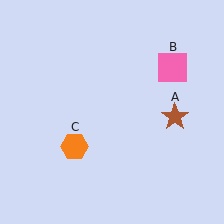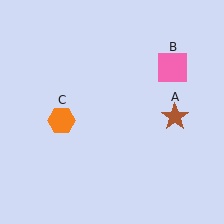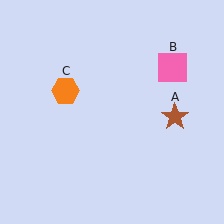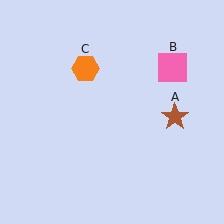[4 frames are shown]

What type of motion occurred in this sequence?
The orange hexagon (object C) rotated clockwise around the center of the scene.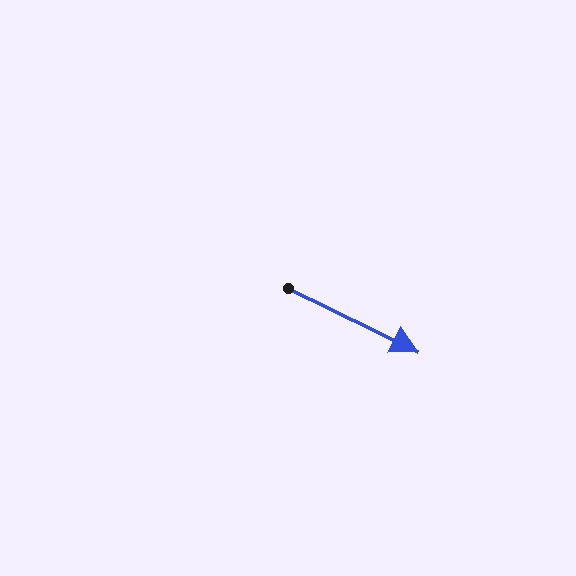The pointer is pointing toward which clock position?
Roughly 4 o'clock.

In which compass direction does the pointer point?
Southeast.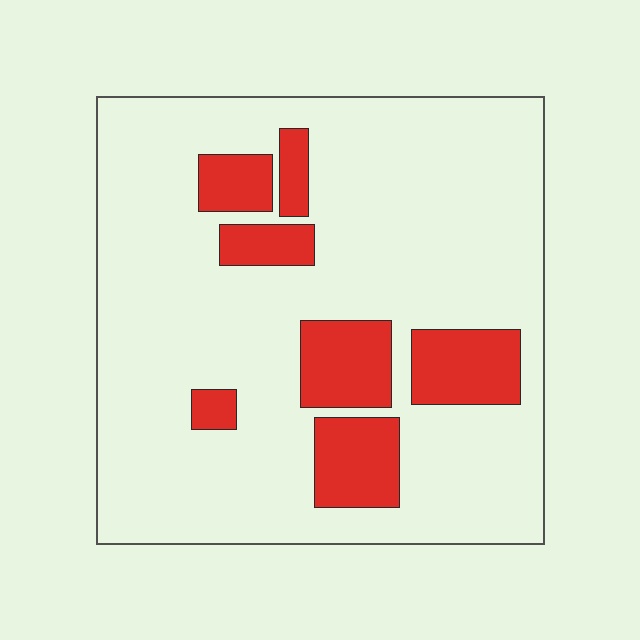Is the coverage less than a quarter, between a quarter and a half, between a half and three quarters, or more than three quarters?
Less than a quarter.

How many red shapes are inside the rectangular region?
7.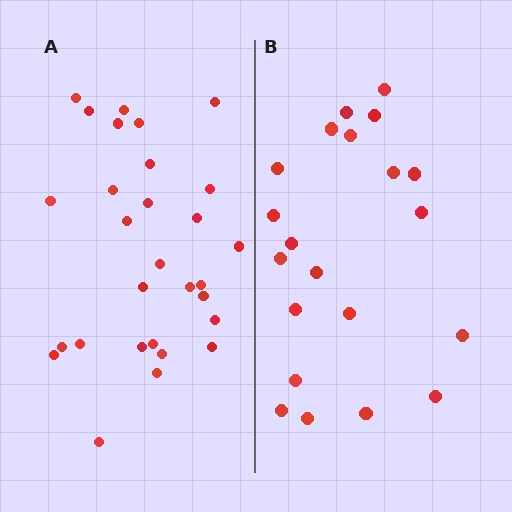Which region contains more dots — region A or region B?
Region A (the left region) has more dots.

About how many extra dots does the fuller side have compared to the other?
Region A has roughly 8 or so more dots than region B.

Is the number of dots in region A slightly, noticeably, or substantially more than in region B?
Region A has noticeably more, but not dramatically so. The ratio is roughly 1.4 to 1.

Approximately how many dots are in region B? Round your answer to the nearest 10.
About 20 dots. (The exact count is 21, which rounds to 20.)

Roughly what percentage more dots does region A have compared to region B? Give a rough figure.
About 40% more.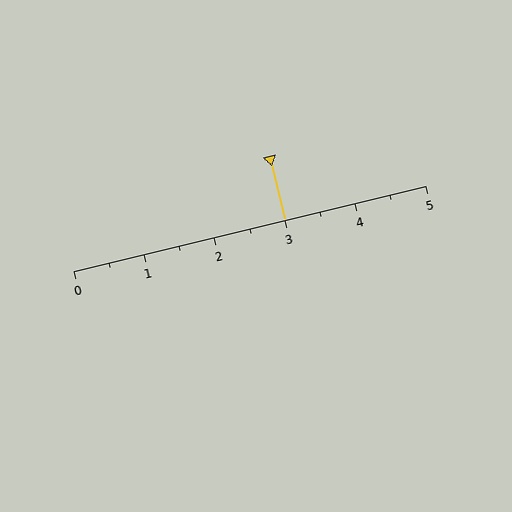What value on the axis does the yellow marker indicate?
The marker indicates approximately 3.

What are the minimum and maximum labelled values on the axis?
The axis runs from 0 to 5.